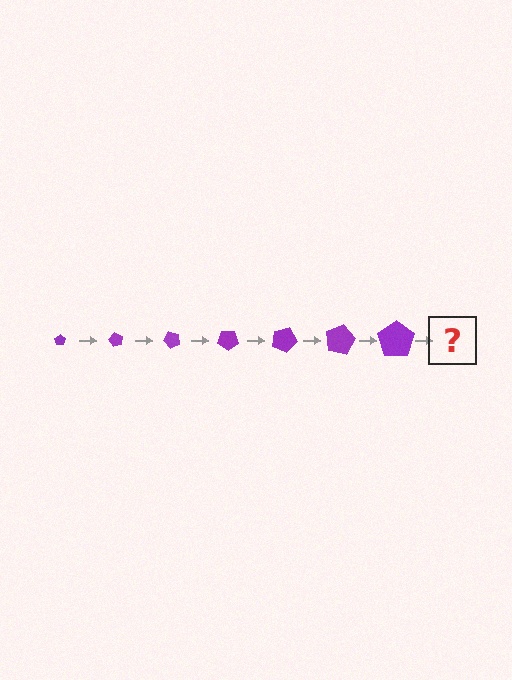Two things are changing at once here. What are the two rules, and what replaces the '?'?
The two rules are that the pentagon grows larger each step and it rotates 60 degrees each step. The '?' should be a pentagon, larger than the previous one and rotated 420 degrees from the start.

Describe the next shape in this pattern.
It should be a pentagon, larger than the previous one and rotated 420 degrees from the start.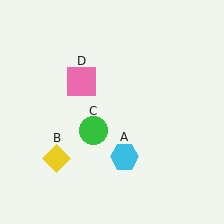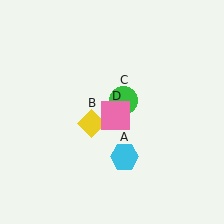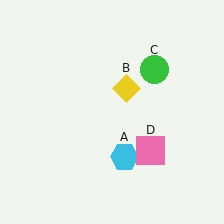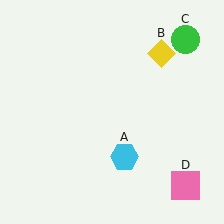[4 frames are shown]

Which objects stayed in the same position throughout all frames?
Cyan hexagon (object A) remained stationary.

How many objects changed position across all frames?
3 objects changed position: yellow diamond (object B), green circle (object C), pink square (object D).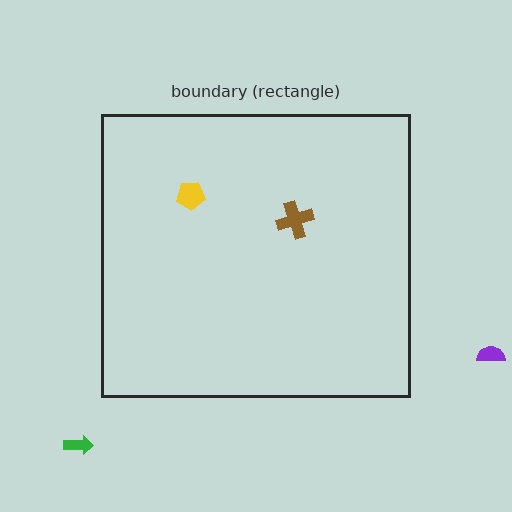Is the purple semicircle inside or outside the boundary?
Outside.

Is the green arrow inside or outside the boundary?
Outside.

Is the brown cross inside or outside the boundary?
Inside.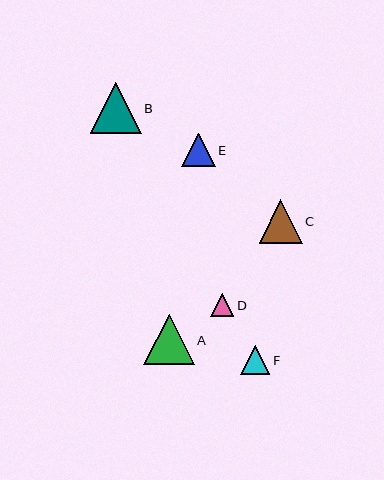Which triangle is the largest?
Triangle B is the largest with a size of approximately 51 pixels.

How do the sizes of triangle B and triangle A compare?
Triangle B and triangle A are approximately the same size.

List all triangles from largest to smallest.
From largest to smallest: B, A, C, E, F, D.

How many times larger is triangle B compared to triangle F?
Triangle B is approximately 1.8 times the size of triangle F.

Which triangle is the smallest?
Triangle D is the smallest with a size of approximately 23 pixels.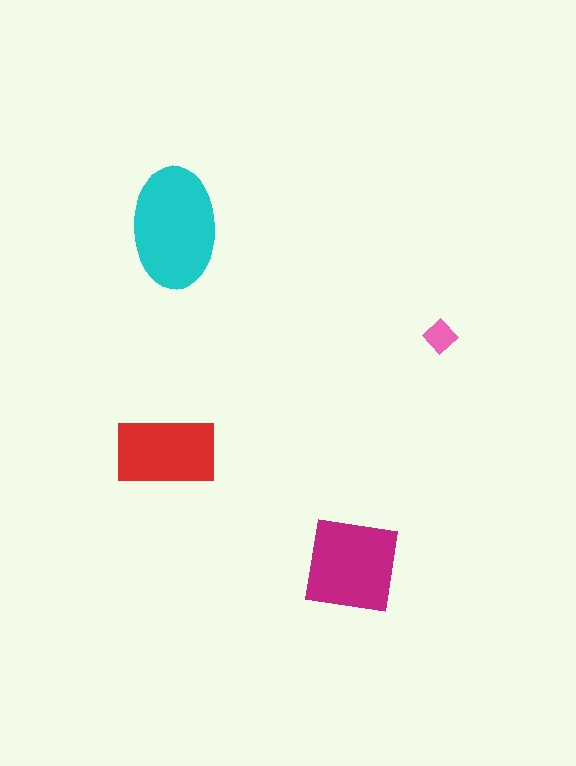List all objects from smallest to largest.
The pink diamond, the red rectangle, the magenta square, the cyan ellipse.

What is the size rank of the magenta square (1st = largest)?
2nd.